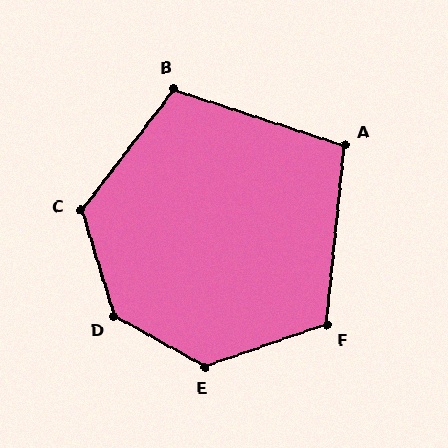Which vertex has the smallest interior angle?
A, at approximately 103 degrees.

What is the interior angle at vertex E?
Approximately 132 degrees (obtuse).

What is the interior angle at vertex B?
Approximately 109 degrees (obtuse).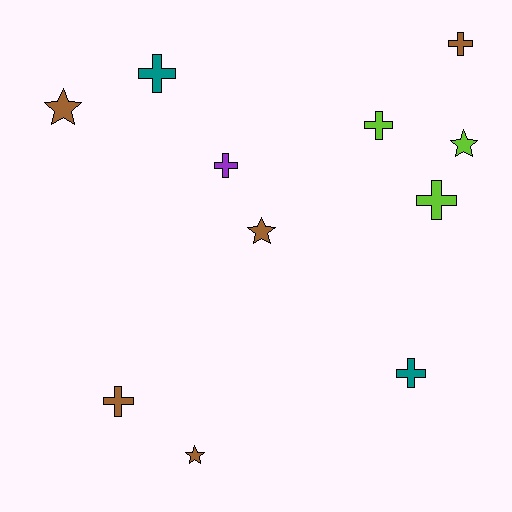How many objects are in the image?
There are 11 objects.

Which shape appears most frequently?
Cross, with 7 objects.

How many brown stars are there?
There are 3 brown stars.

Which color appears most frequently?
Brown, with 5 objects.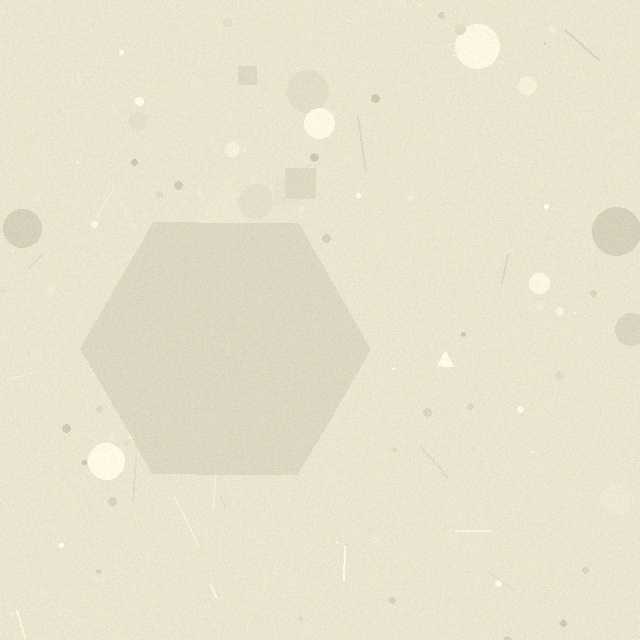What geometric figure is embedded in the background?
A hexagon is embedded in the background.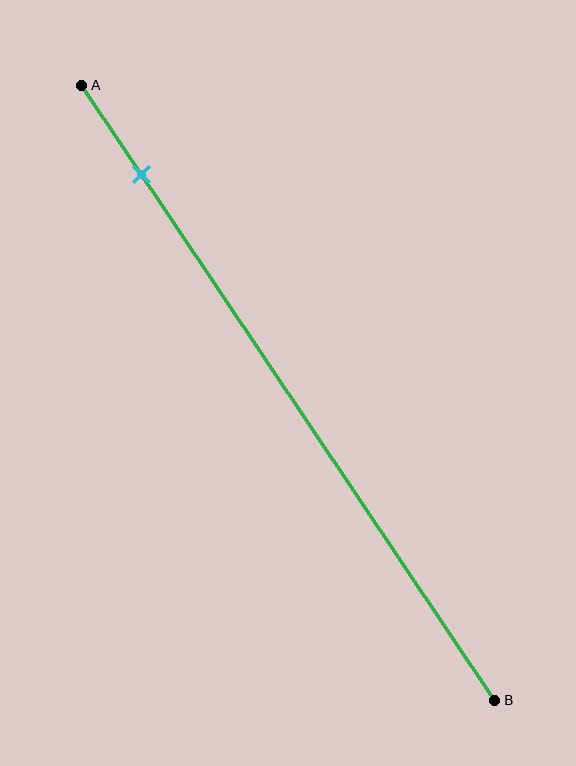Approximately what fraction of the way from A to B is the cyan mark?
The cyan mark is approximately 15% of the way from A to B.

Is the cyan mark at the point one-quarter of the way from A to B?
No, the mark is at about 15% from A, not at the 25% one-quarter point.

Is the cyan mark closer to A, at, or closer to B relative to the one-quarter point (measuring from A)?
The cyan mark is closer to point A than the one-quarter point of segment AB.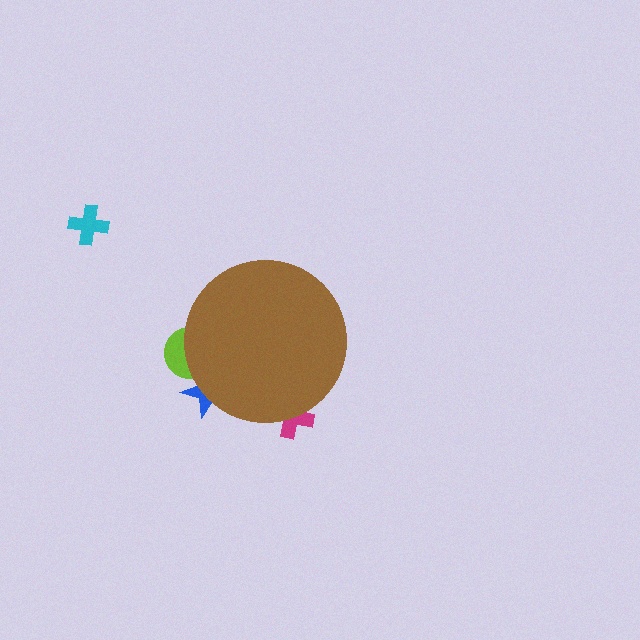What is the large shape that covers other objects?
A brown circle.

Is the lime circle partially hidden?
Yes, the lime circle is partially hidden behind the brown circle.